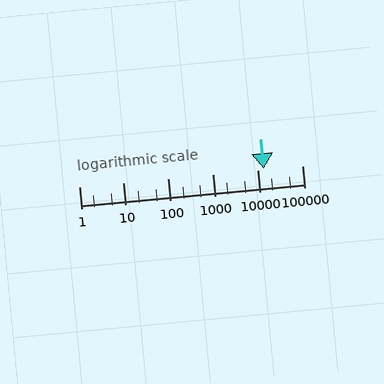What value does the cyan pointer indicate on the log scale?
The pointer indicates approximately 14000.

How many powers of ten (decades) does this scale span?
The scale spans 5 decades, from 1 to 100000.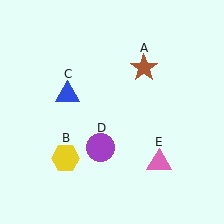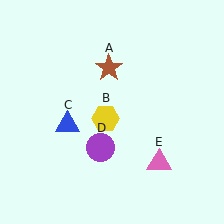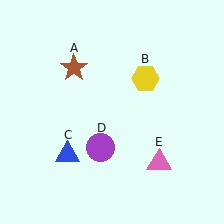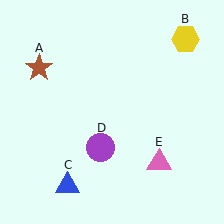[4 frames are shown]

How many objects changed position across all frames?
3 objects changed position: brown star (object A), yellow hexagon (object B), blue triangle (object C).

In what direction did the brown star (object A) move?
The brown star (object A) moved left.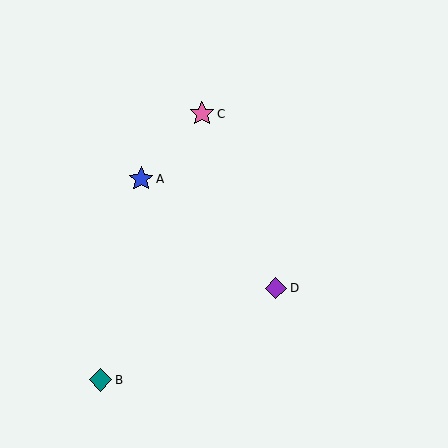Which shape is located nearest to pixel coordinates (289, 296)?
The purple diamond (labeled D) at (276, 288) is nearest to that location.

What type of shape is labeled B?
Shape B is a teal diamond.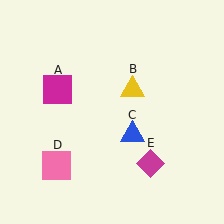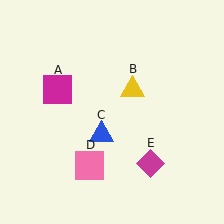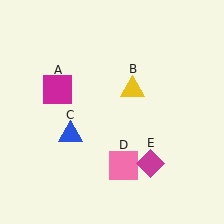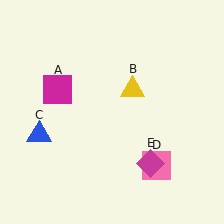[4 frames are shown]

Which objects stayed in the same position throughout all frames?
Magenta square (object A) and yellow triangle (object B) and magenta diamond (object E) remained stationary.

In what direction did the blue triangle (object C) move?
The blue triangle (object C) moved left.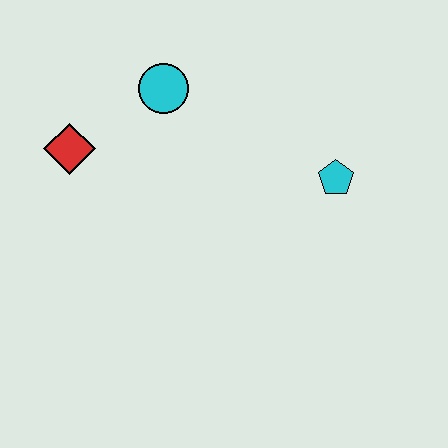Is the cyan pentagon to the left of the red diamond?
No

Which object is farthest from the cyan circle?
The cyan pentagon is farthest from the cyan circle.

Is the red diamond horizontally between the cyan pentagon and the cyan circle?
No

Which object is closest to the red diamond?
The cyan circle is closest to the red diamond.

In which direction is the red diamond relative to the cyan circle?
The red diamond is to the left of the cyan circle.